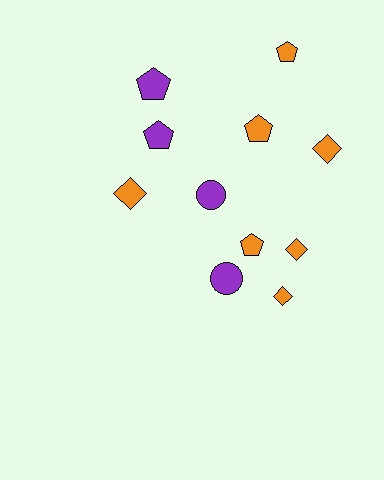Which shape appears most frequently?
Pentagon, with 5 objects.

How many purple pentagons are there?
There are 2 purple pentagons.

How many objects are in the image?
There are 11 objects.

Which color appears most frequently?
Orange, with 7 objects.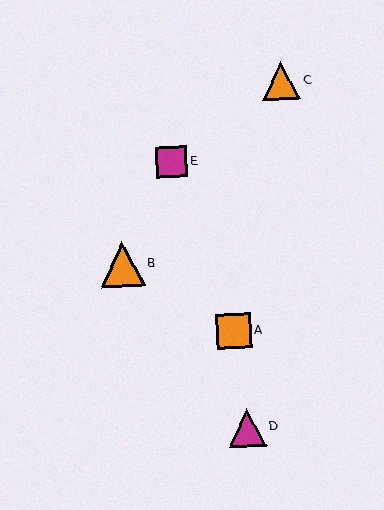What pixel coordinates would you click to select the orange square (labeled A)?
Click at (234, 331) to select the orange square A.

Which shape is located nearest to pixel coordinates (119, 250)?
The orange triangle (labeled B) at (122, 264) is nearest to that location.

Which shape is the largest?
The orange triangle (labeled B) is the largest.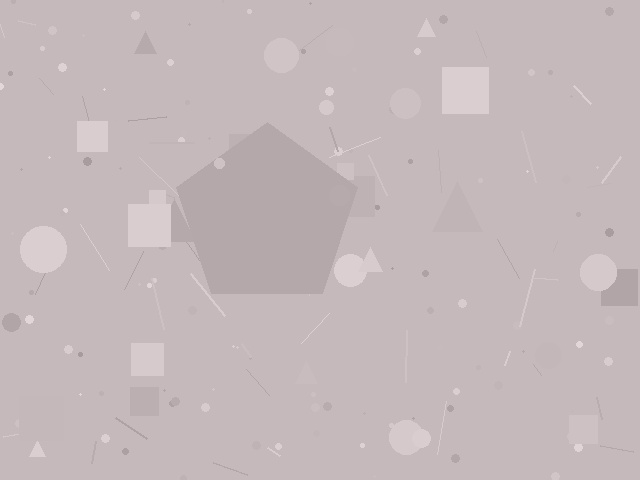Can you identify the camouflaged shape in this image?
The camouflaged shape is a pentagon.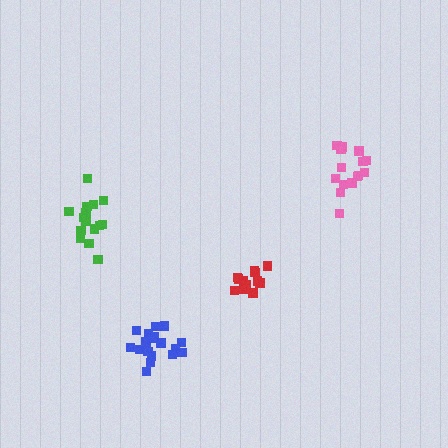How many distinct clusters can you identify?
There are 4 distinct clusters.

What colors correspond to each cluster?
The clusters are colored: red, green, pink, blue.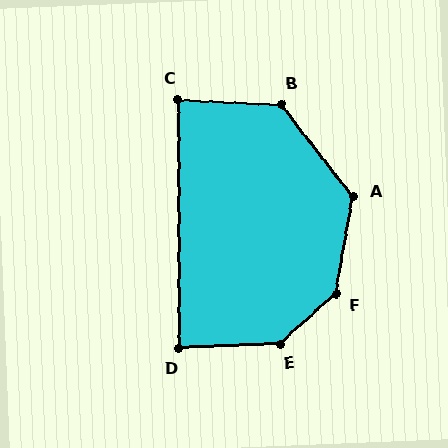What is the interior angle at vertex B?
Approximately 131 degrees (obtuse).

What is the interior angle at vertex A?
Approximately 132 degrees (obtuse).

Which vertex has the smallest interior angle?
C, at approximately 87 degrees.